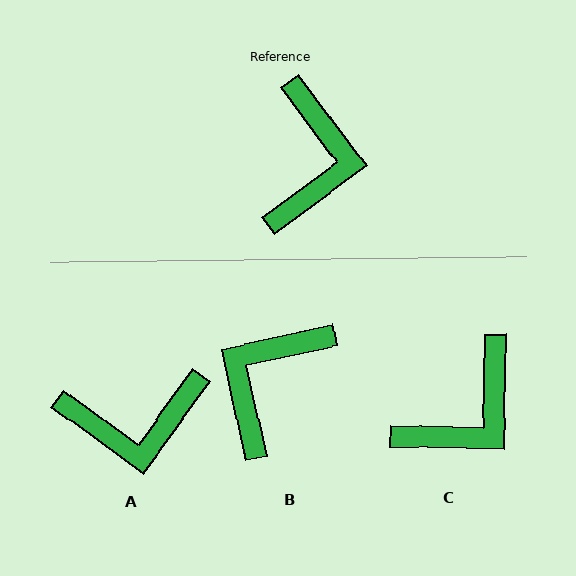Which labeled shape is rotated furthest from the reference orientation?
B, about 156 degrees away.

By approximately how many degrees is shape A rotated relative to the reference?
Approximately 73 degrees clockwise.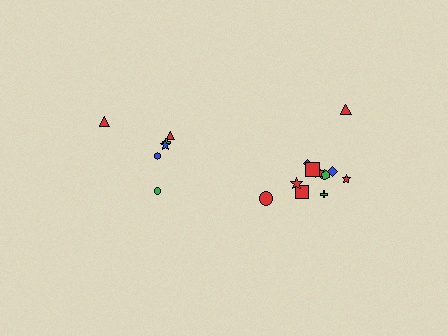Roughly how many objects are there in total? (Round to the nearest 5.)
Roughly 20 objects in total.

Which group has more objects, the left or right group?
The right group.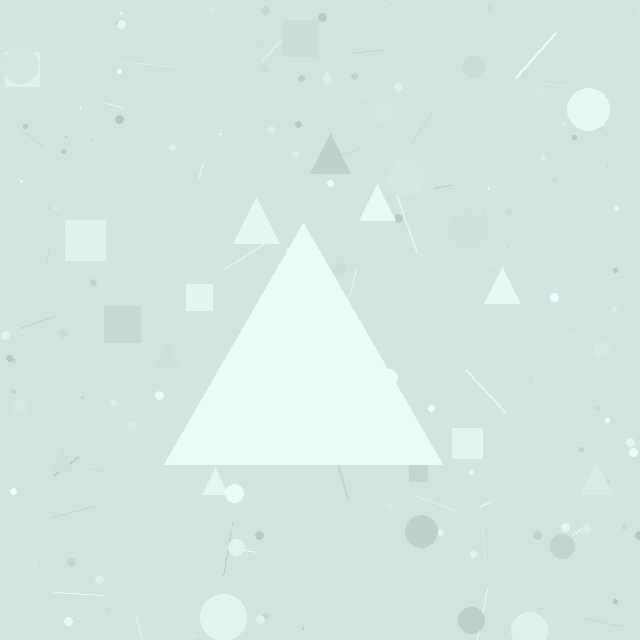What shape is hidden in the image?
A triangle is hidden in the image.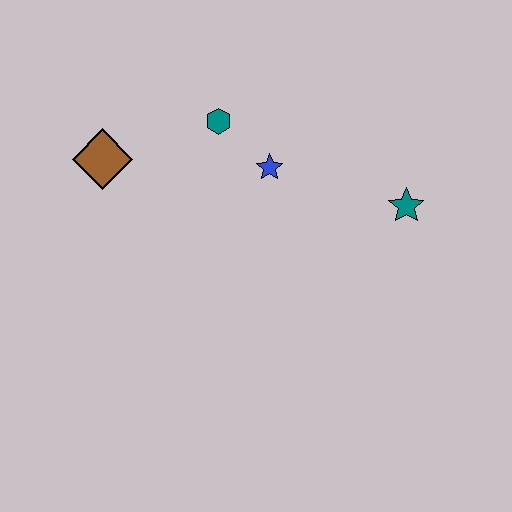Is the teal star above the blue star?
No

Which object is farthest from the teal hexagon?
The teal star is farthest from the teal hexagon.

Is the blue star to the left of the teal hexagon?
No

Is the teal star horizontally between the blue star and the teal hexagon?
No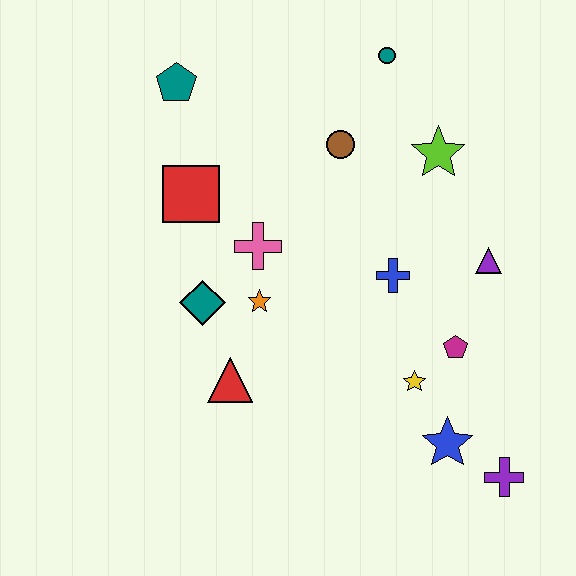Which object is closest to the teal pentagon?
The red square is closest to the teal pentagon.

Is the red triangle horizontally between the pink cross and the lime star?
No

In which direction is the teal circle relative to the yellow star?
The teal circle is above the yellow star.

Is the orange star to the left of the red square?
No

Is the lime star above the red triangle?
Yes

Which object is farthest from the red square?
The purple cross is farthest from the red square.